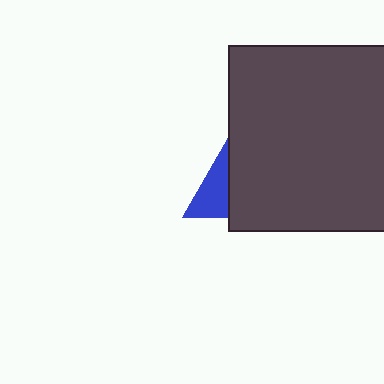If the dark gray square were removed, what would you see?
You would see the complete blue triangle.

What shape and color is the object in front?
The object in front is a dark gray square.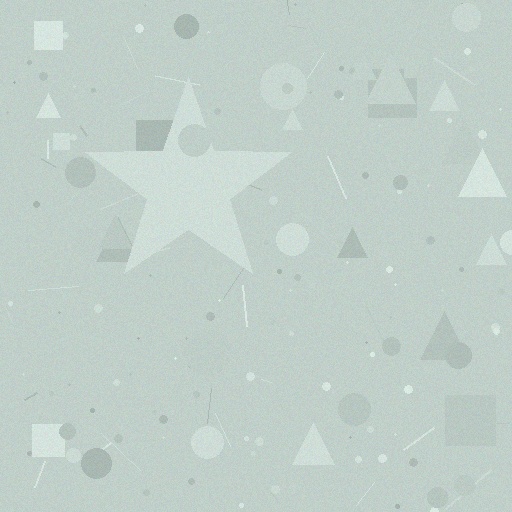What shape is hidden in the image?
A star is hidden in the image.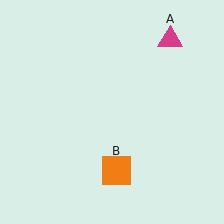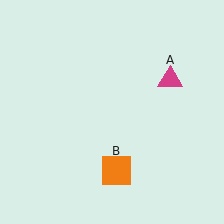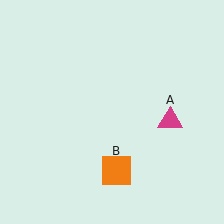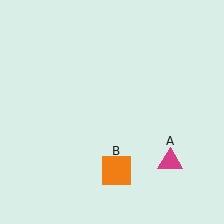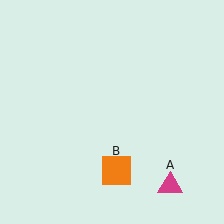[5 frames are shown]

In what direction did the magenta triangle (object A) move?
The magenta triangle (object A) moved down.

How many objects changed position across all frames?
1 object changed position: magenta triangle (object A).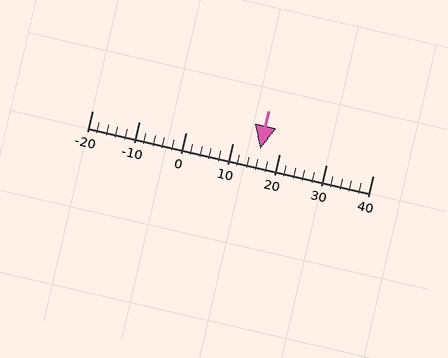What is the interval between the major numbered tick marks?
The major tick marks are spaced 10 units apart.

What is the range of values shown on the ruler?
The ruler shows values from -20 to 40.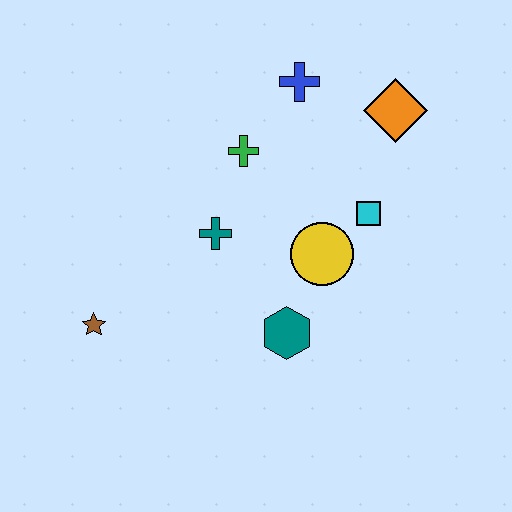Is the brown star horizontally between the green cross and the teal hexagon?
No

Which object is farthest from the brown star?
The orange diamond is farthest from the brown star.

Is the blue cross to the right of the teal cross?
Yes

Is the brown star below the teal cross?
Yes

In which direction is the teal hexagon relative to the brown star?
The teal hexagon is to the right of the brown star.